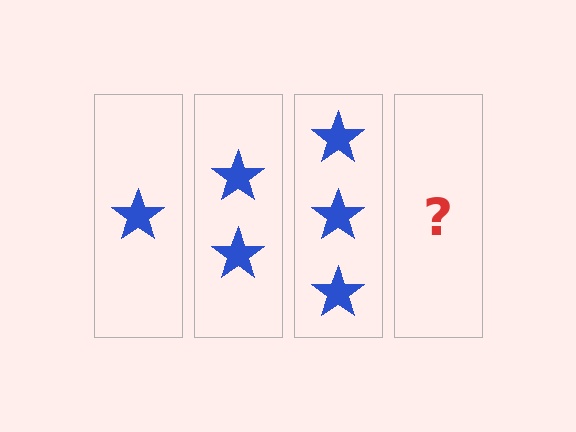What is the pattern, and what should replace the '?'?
The pattern is that each step adds one more star. The '?' should be 4 stars.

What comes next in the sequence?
The next element should be 4 stars.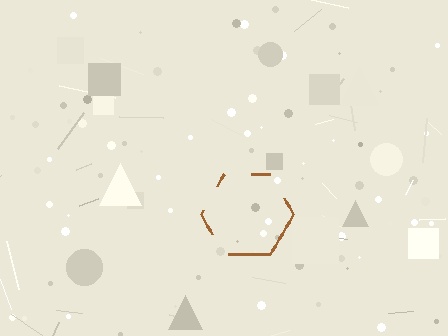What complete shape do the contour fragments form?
The contour fragments form a hexagon.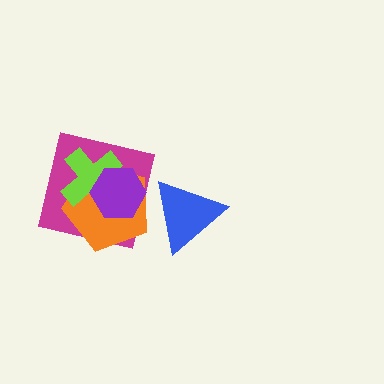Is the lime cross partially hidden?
Yes, it is partially covered by another shape.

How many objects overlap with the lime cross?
3 objects overlap with the lime cross.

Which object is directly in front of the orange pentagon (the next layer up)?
The blue triangle is directly in front of the orange pentagon.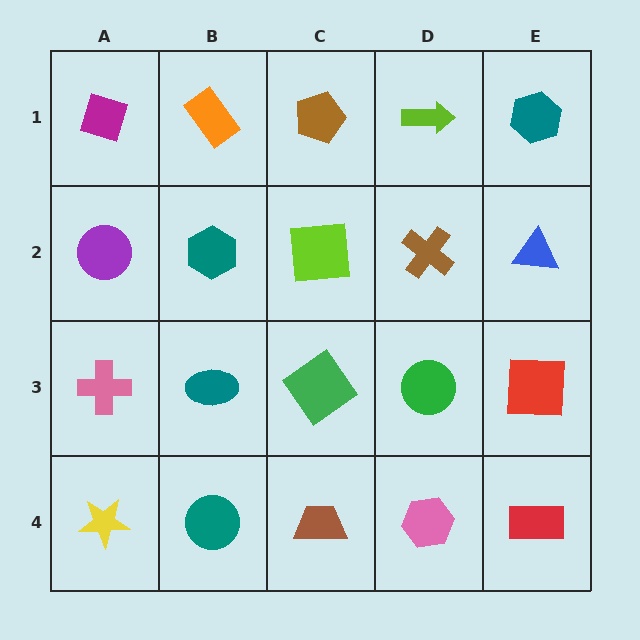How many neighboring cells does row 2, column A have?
3.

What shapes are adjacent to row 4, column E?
A red square (row 3, column E), a pink hexagon (row 4, column D).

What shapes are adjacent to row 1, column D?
A brown cross (row 2, column D), a brown pentagon (row 1, column C), a teal hexagon (row 1, column E).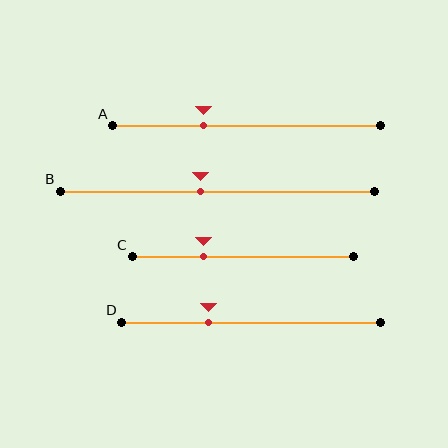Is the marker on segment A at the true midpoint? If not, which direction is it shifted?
No, the marker on segment A is shifted to the left by about 16% of the segment length.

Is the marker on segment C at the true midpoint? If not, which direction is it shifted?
No, the marker on segment C is shifted to the left by about 18% of the segment length.